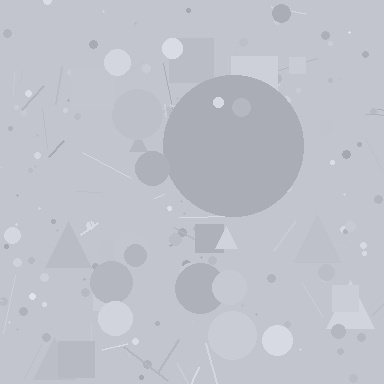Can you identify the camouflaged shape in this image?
The camouflaged shape is a circle.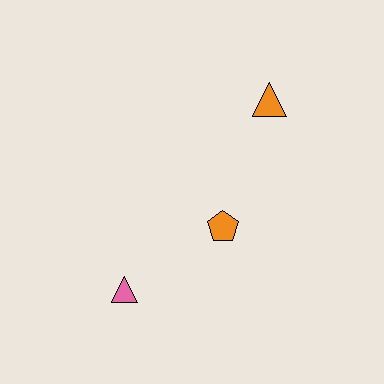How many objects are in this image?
There are 3 objects.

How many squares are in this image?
There are no squares.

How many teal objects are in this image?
There are no teal objects.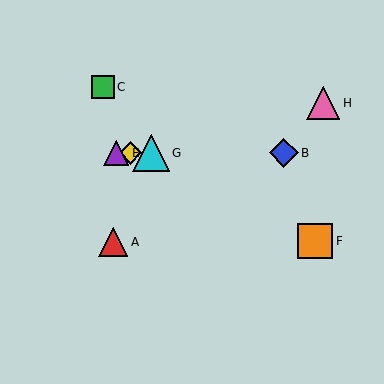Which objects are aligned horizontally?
Objects B, D, E, G are aligned horizontally.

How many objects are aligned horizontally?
4 objects (B, D, E, G) are aligned horizontally.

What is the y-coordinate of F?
Object F is at y≈241.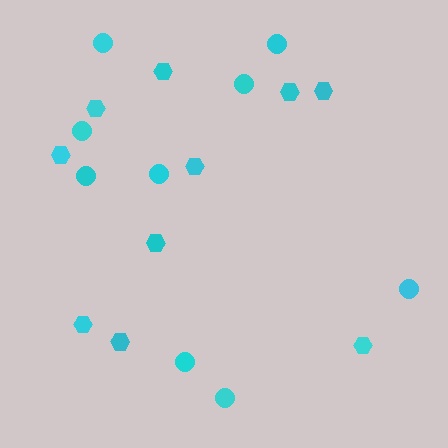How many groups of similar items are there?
There are 2 groups: one group of circles (9) and one group of hexagons (10).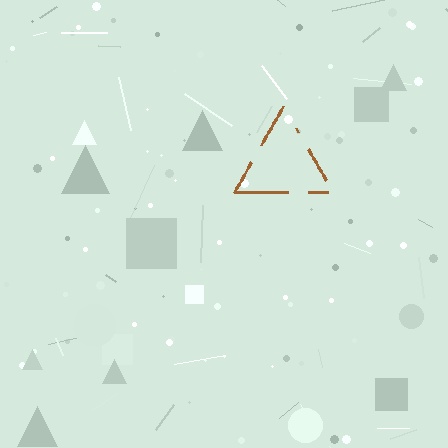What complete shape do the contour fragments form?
The contour fragments form a triangle.